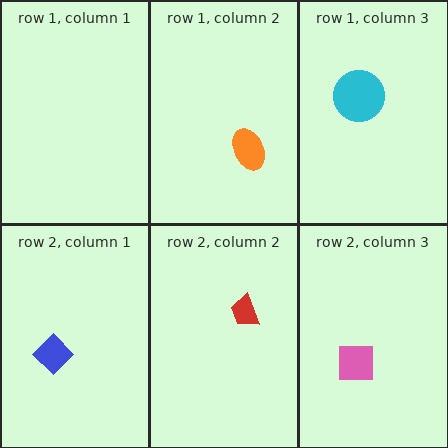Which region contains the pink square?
The row 2, column 3 region.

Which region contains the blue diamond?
The row 2, column 1 region.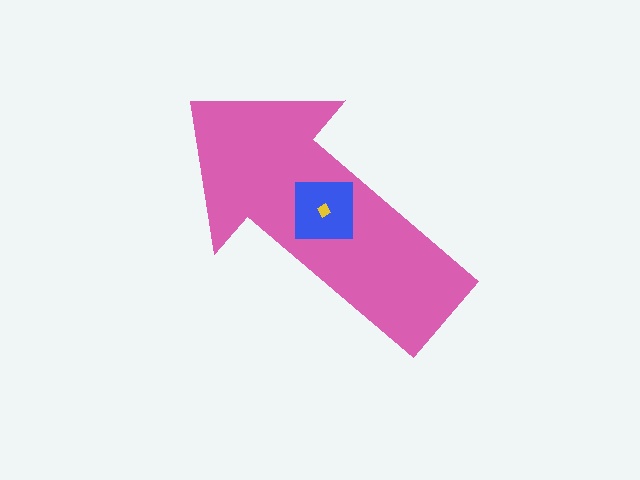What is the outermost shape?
The pink arrow.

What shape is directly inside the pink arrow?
The blue square.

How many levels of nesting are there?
3.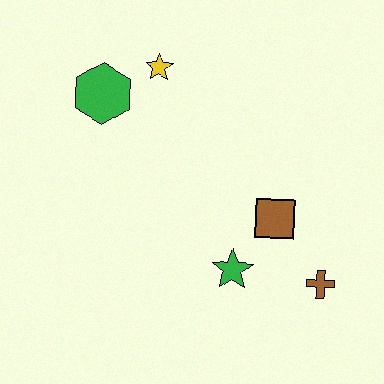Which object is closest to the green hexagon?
The yellow star is closest to the green hexagon.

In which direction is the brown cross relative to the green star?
The brown cross is to the right of the green star.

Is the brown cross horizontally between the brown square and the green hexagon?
No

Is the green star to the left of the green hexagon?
No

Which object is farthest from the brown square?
The green hexagon is farthest from the brown square.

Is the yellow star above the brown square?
Yes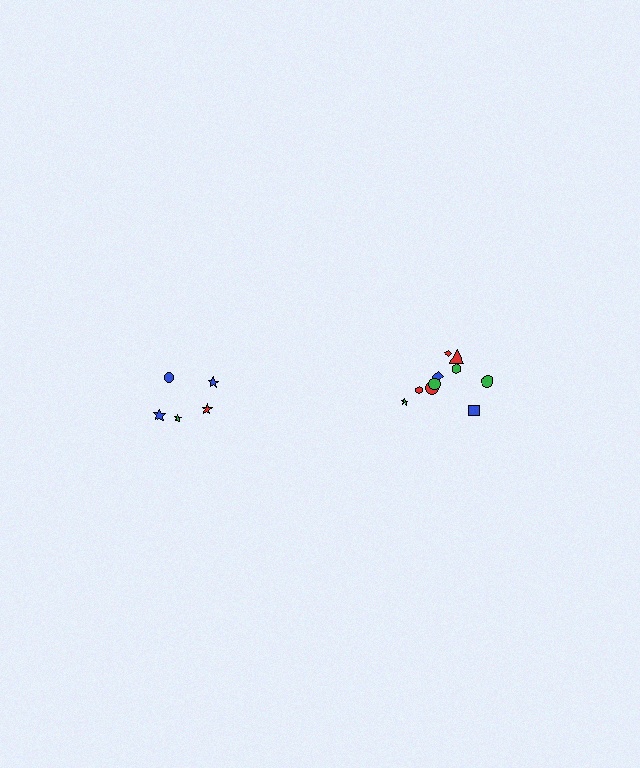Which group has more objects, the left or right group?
The right group.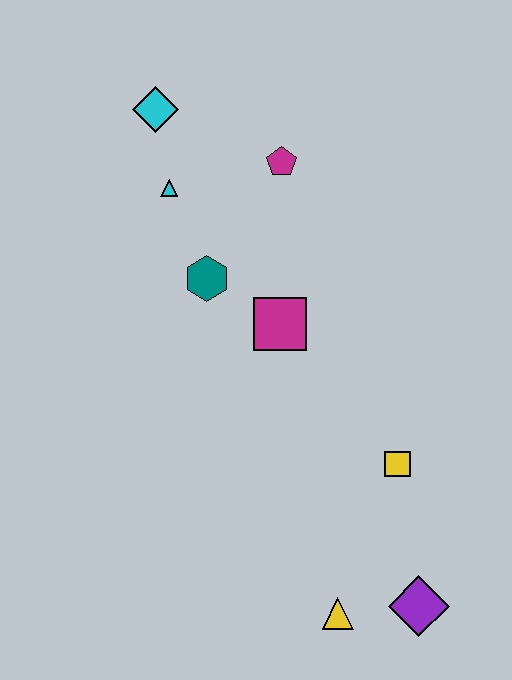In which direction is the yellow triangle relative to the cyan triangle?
The yellow triangle is below the cyan triangle.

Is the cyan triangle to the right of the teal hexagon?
No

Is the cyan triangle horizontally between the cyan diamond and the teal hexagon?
Yes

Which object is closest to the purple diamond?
The yellow triangle is closest to the purple diamond.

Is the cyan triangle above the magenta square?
Yes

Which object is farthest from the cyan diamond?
The purple diamond is farthest from the cyan diamond.